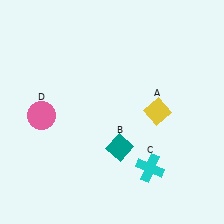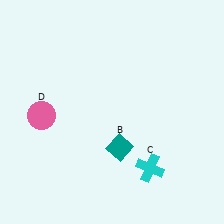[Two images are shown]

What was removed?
The yellow diamond (A) was removed in Image 2.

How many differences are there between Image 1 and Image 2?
There is 1 difference between the two images.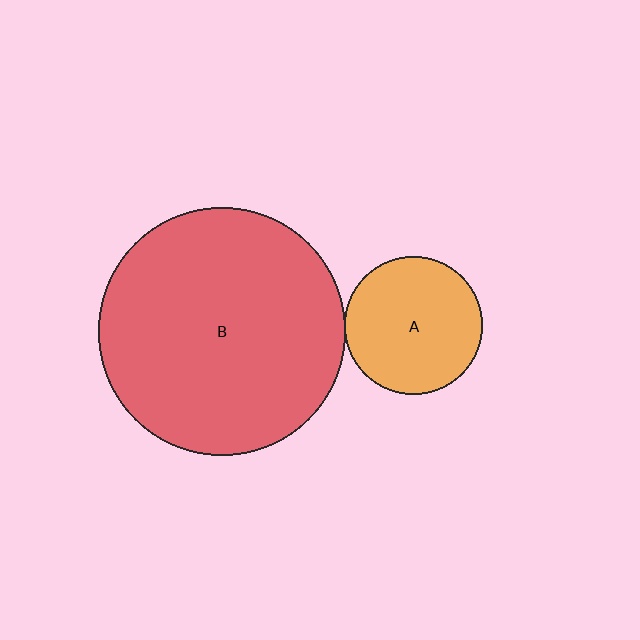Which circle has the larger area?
Circle B (red).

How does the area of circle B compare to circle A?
Approximately 3.2 times.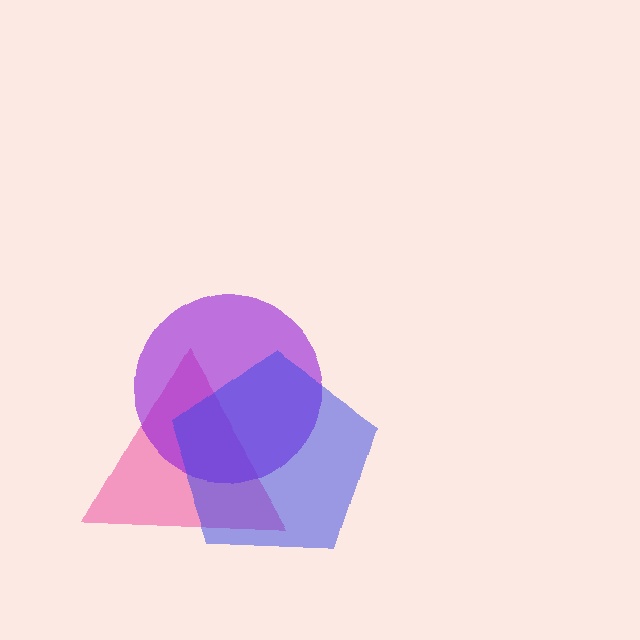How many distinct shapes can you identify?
There are 3 distinct shapes: a pink triangle, a purple circle, a blue pentagon.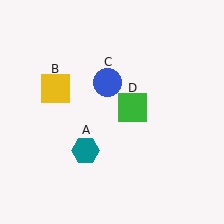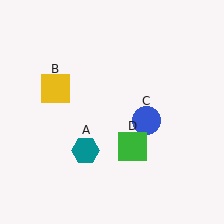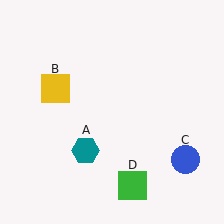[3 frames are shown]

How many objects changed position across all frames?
2 objects changed position: blue circle (object C), green square (object D).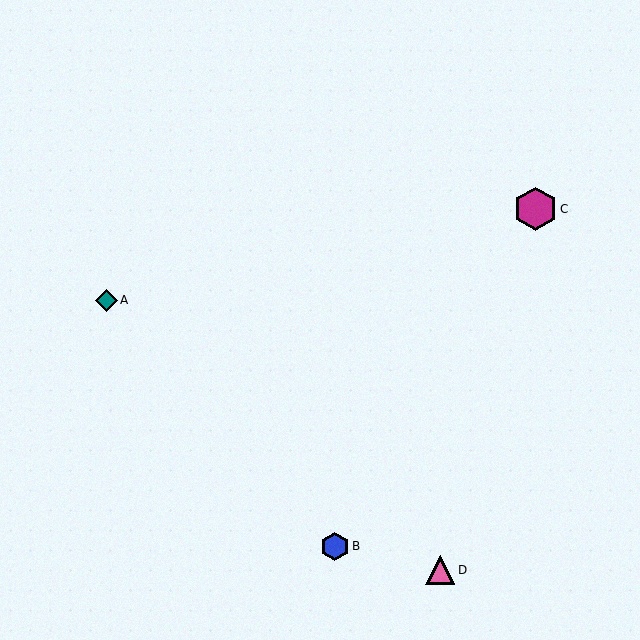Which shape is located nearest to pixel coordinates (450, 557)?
The pink triangle (labeled D) at (440, 570) is nearest to that location.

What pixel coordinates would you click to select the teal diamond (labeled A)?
Click at (106, 300) to select the teal diamond A.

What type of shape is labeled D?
Shape D is a pink triangle.